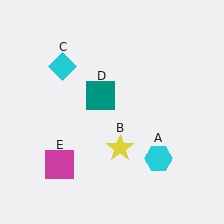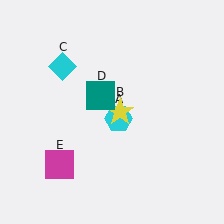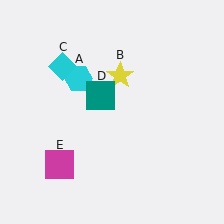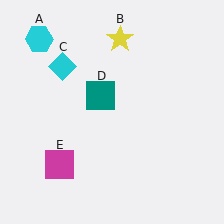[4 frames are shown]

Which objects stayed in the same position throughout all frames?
Cyan diamond (object C) and teal square (object D) and magenta square (object E) remained stationary.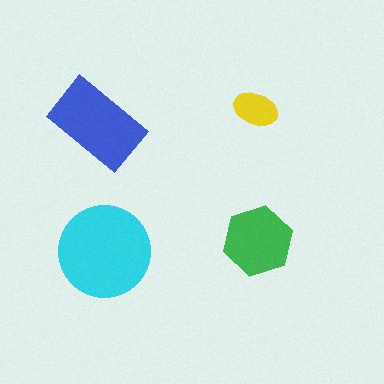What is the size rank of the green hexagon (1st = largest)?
3rd.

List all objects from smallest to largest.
The yellow ellipse, the green hexagon, the blue rectangle, the cyan circle.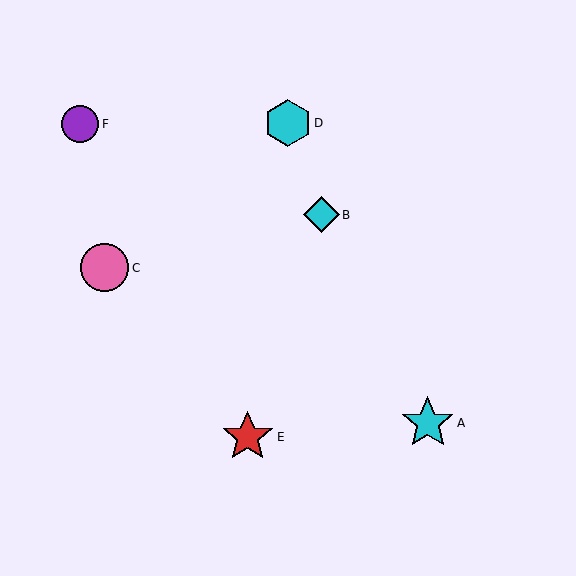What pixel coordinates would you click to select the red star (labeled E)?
Click at (248, 437) to select the red star E.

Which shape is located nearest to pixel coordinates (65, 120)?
The purple circle (labeled F) at (80, 124) is nearest to that location.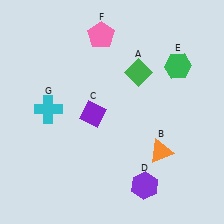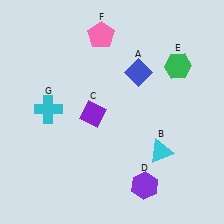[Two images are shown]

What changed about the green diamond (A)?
In Image 1, A is green. In Image 2, it changed to blue.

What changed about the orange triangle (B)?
In Image 1, B is orange. In Image 2, it changed to cyan.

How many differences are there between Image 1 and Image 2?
There are 2 differences between the two images.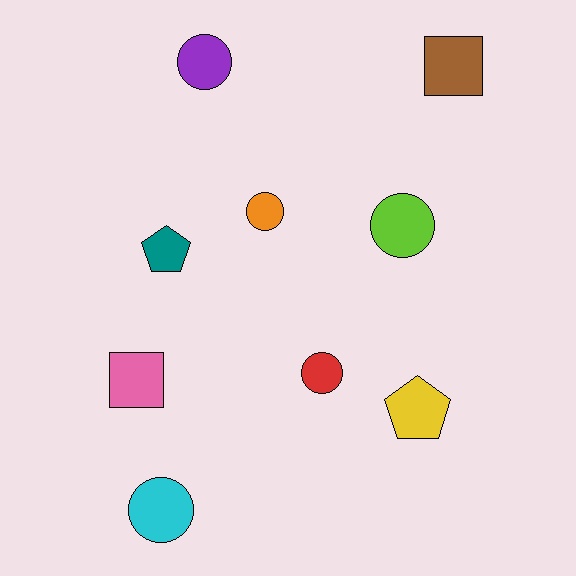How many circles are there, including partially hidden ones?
There are 5 circles.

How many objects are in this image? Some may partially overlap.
There are 9 objects.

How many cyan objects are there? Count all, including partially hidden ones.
There is 1 cyan object.